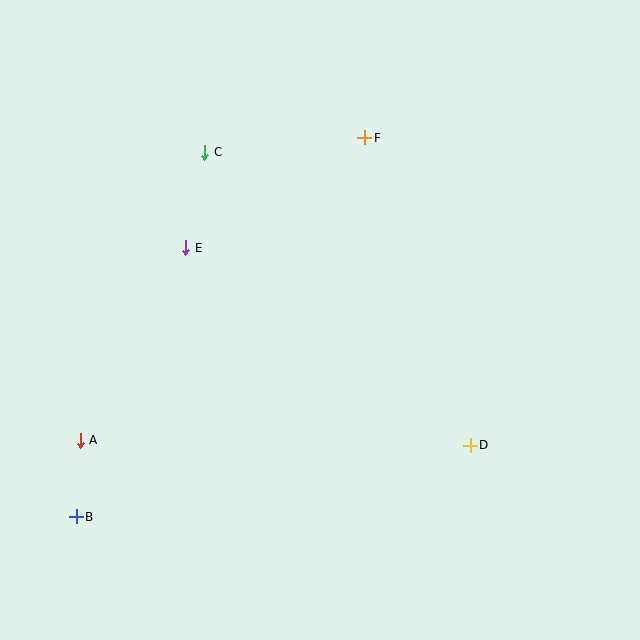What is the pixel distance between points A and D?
The distance between A and D is 390 pixels.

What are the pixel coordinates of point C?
Point C is at (205, 152).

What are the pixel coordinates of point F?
Point F is at (365, 138).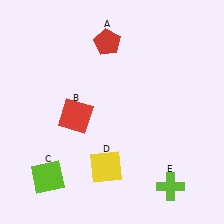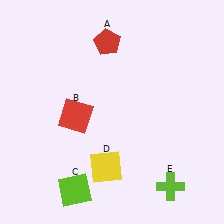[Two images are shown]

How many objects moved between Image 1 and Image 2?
1 object moved between the two images.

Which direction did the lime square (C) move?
The lime square (C) moved right.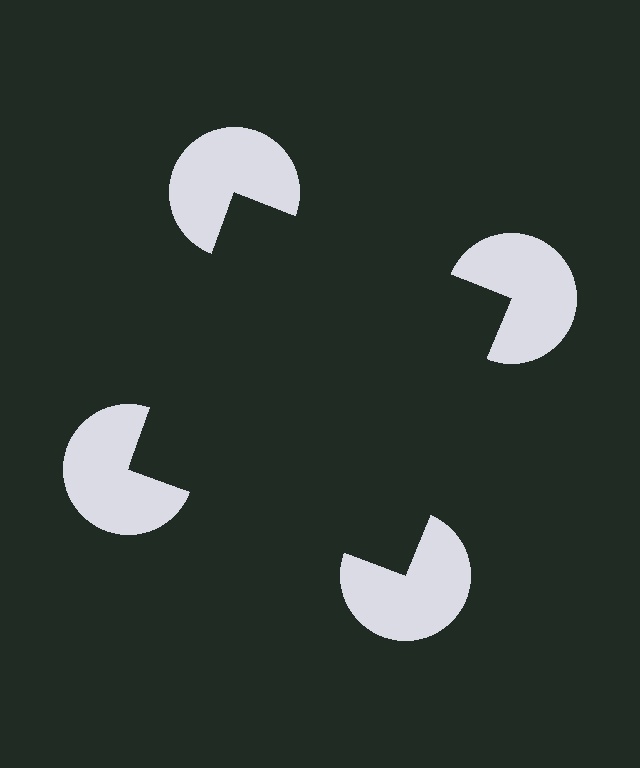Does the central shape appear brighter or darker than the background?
It typically appears slightly darker than the background, even though no actual brightness change is drawn.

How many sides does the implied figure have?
4 sides.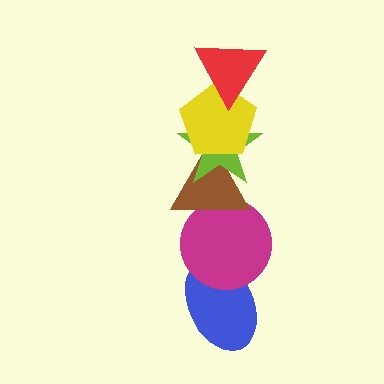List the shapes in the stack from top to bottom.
From top to bottom: the red triangle, the yellow pentagon, the lime star, the brown triangle, the magenta circle, the blue ellipse.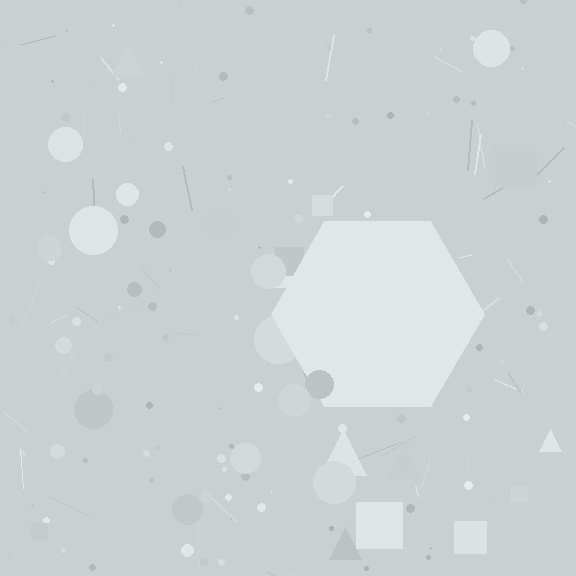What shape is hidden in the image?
A hexagon is hidden in the image.